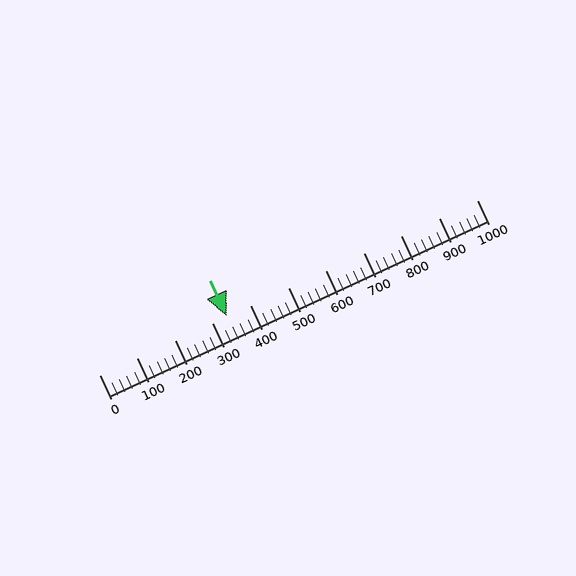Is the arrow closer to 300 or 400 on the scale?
The arrow is closer to 300.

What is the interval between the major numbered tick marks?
The major tick marks are spaced 100 units apart.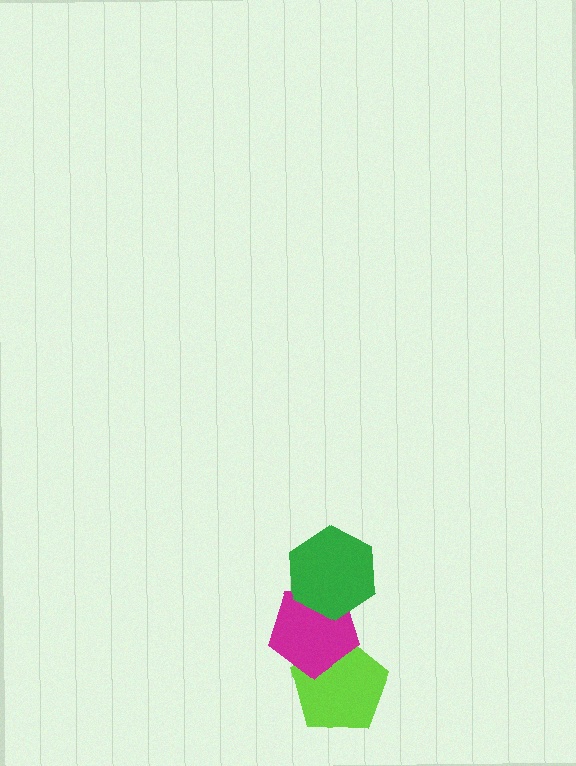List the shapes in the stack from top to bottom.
From top to bottom: the green hexagon, the magenta pentagon, the lime pentagon.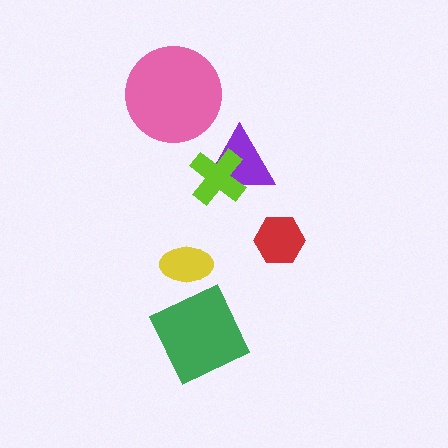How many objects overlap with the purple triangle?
1 object overlaps with the purple triangle.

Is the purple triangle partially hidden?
Yes, it is partially covered by another shape.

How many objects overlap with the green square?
0 objects overlap with the green square.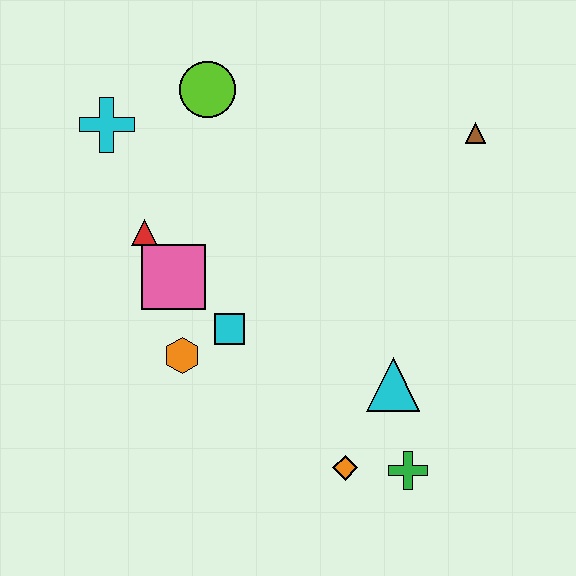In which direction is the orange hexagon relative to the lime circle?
The orange hexagon is below the lime circle.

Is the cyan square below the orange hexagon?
No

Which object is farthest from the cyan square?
The brown triangle is farthest from the cyan square.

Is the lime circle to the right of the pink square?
Yes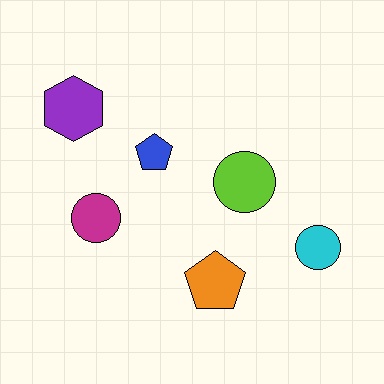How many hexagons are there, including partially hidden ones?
There is 1 hexagon.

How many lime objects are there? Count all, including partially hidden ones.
There is 1 lime object.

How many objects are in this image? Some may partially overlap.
There are 6 objects.